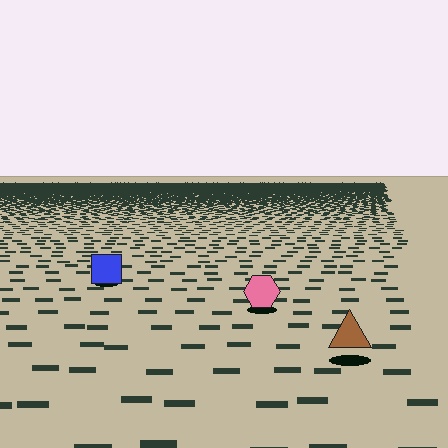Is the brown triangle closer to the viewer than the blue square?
Yes. The brown triangle is closer — you can tell from the texture gradient: the ground texture is coarser near it.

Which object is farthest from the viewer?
The blue square is farthest from the viewer. It appears smaller and the ground texture around it is denser.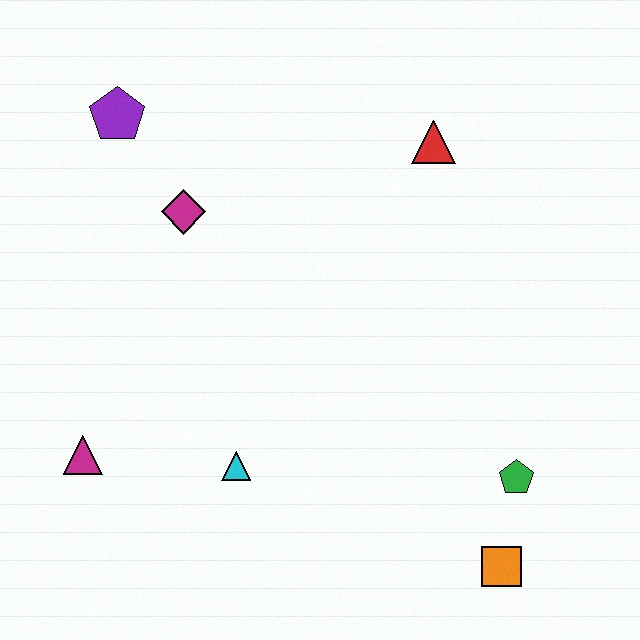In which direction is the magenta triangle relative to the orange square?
The magenta triangle is to the left of the orange square.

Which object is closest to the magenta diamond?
The purple pentagon is closest to the magenta diamond.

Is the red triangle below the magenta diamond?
No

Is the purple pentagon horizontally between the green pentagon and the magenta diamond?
No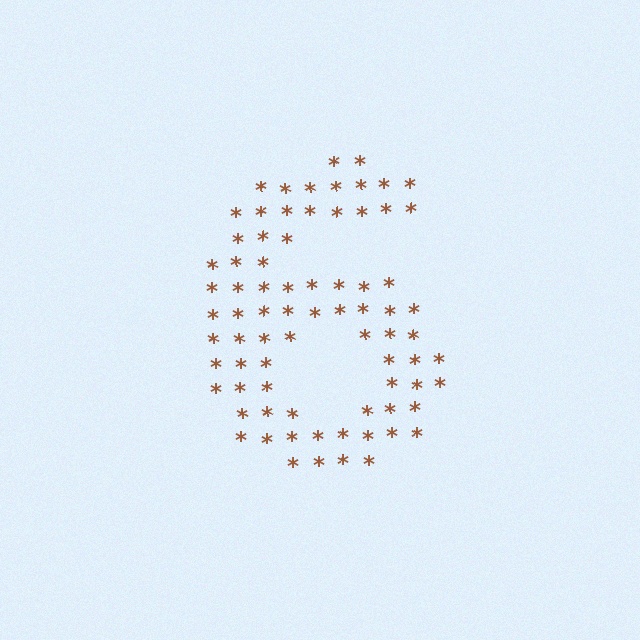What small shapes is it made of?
It is made of small asterisks.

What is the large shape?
The large shape is the digit 6.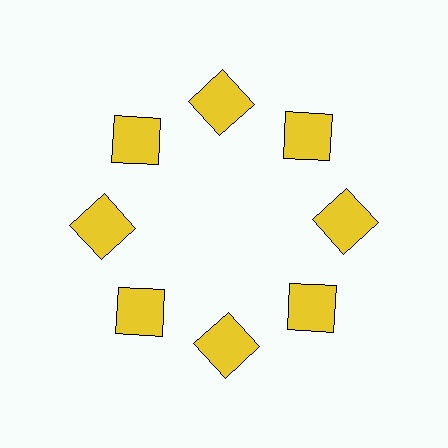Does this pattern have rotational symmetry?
Yes, this pattern has 8-fold rotational symmetry. It looks the same after rotating 45 degrees around the center.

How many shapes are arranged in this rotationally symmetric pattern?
There are 8 shapes, arranged in 8 groups of 1.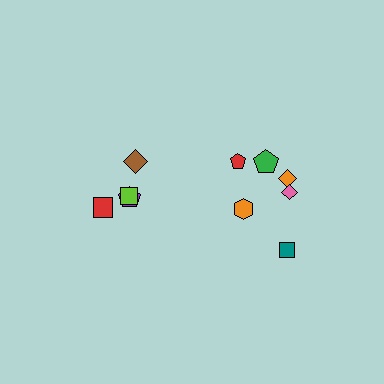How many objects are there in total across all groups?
There are 10 objects.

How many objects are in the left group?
There are 4 objects.